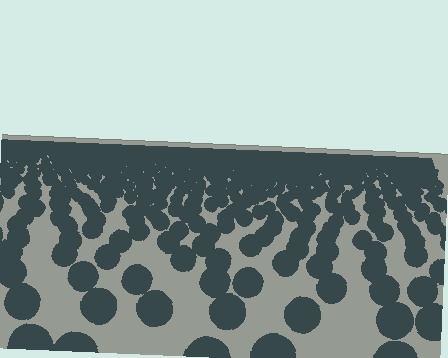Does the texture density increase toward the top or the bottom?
Density increases toward the top.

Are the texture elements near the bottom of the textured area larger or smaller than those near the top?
Larger. Near the bottom, elements are closer to the viewer and appear at a bigger on-screen size.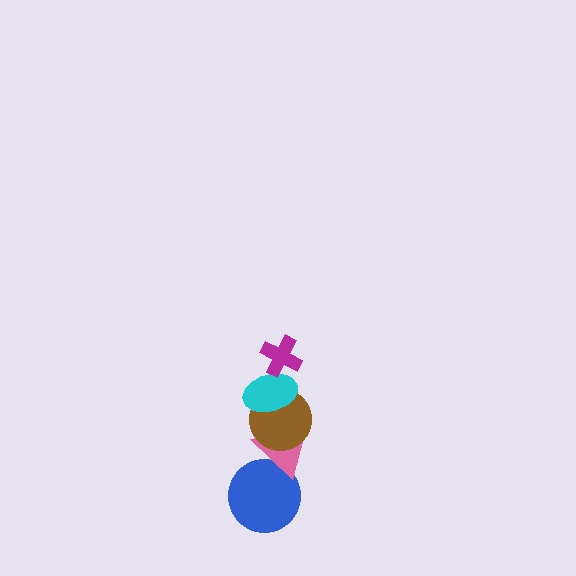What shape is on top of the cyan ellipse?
The magenta cross is on top of the cyan ellipse.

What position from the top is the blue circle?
The blue circle is 5th from the top.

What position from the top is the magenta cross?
The magenta cross is 1st from the top.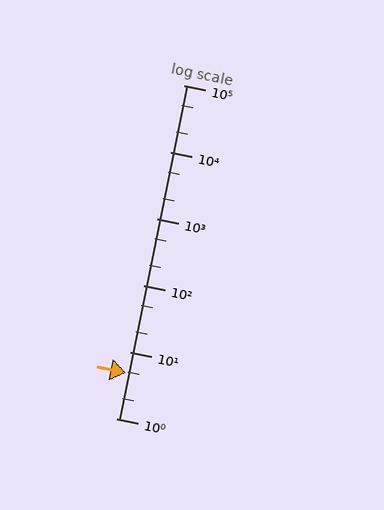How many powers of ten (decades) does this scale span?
The scale spans 5 decades, from 1 to 100000.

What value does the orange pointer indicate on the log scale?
The pointer indicates approximately 4.8.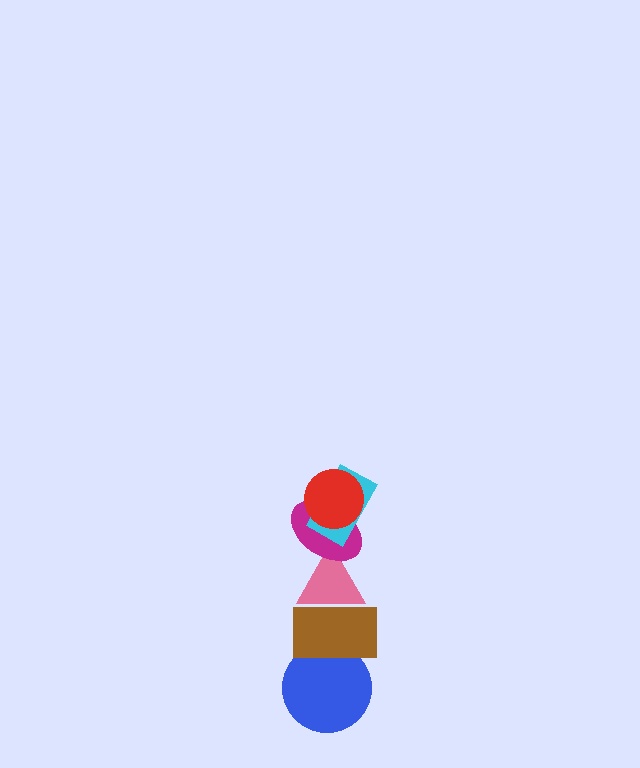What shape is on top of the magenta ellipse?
The cyan rectangle is on top of the magenta ellipse.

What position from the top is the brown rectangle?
The brown rectangle is 5th from the top.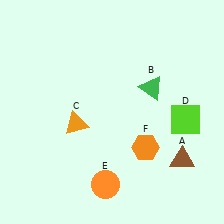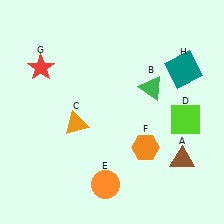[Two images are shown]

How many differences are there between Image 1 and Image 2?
There are 2 differences between the two images.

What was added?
A red star (G), a teal square (H) were added in Image 2.